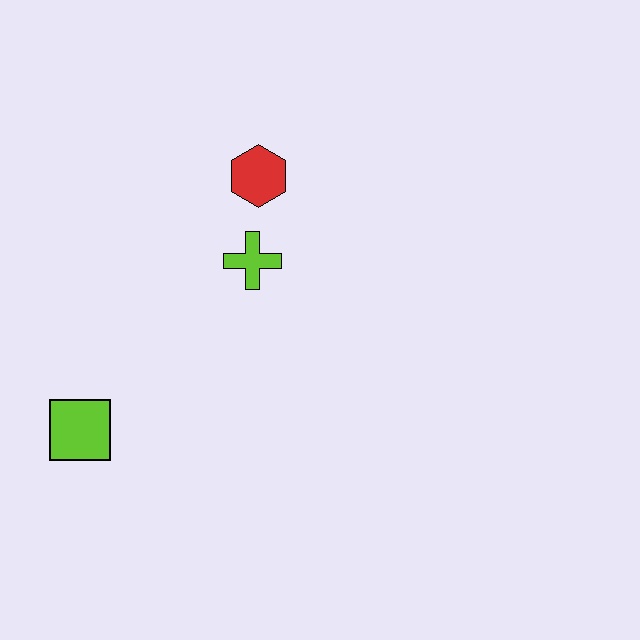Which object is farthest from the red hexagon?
The lime square is farthest from the red hexagon.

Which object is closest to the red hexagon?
The lime cross is closest to the red hexagon.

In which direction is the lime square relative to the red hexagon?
The lime square is below the red hexagon.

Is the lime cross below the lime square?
No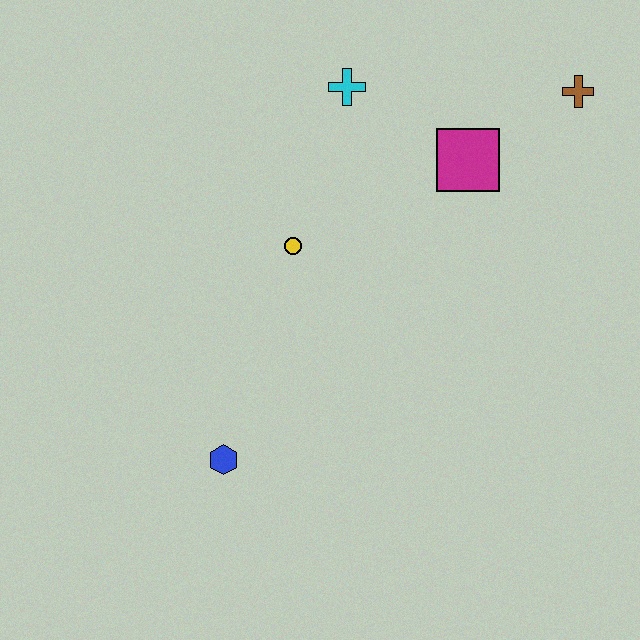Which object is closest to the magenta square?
The brown cross is closest to the magenta square.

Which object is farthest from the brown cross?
The blue hexagon is farthest from the brown cross.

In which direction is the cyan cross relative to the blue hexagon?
The cyan cross is above the blue hexagon.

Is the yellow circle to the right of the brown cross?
No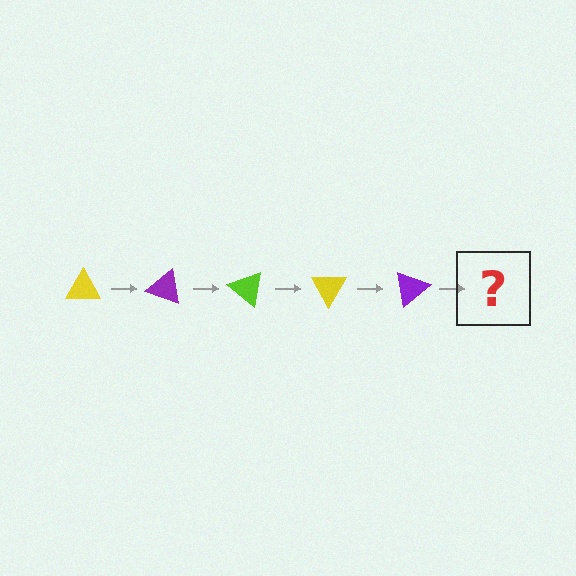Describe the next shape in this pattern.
It should be a lime triangle, rotated 100 degrees from the start.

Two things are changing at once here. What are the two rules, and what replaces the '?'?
The two rules are that it rotates 20 degrees each step and the color cycles through yellow, purple, and lime. The '?' should be a lime triangle, rotated 100 degrees from the start.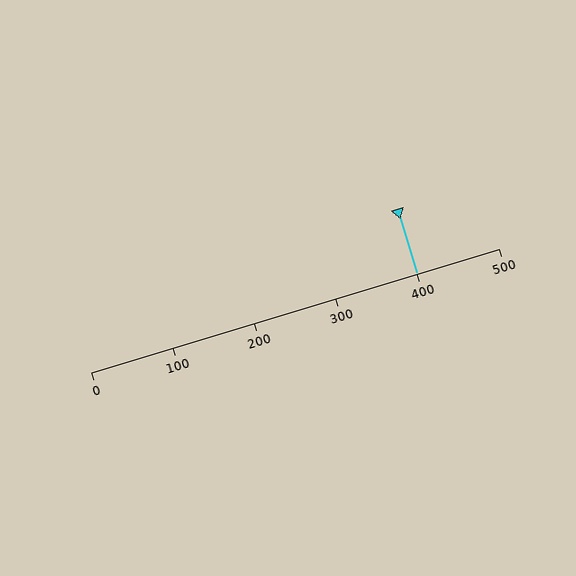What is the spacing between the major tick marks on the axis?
The major ticks are spaced 100 apart.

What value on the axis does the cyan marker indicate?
The marker indicates approximately 400.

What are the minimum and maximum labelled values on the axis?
The axis runs from 0 to 500.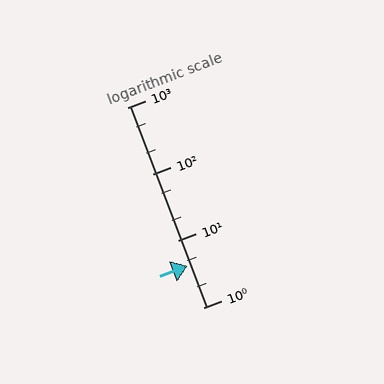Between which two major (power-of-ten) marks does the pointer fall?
The pointer is between 1 and 10.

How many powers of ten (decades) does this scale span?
The scale spans 3 decades, from 1 to 1000.